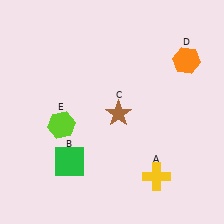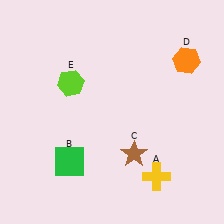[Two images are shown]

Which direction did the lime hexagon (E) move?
The lime hexagon (E) moved up.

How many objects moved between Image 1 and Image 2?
2 objects moved between the two images.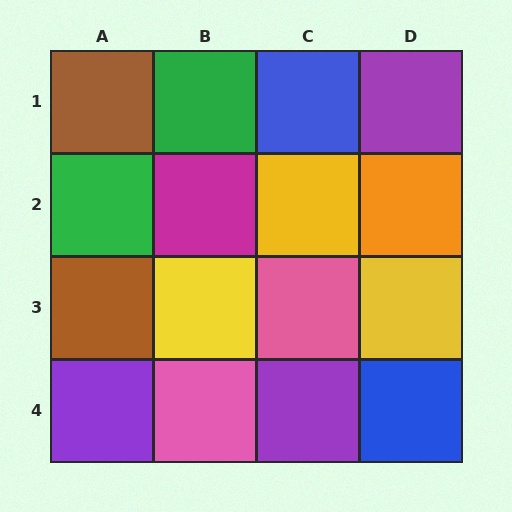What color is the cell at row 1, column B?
Green.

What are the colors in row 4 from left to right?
Purple, pink, purple, blue.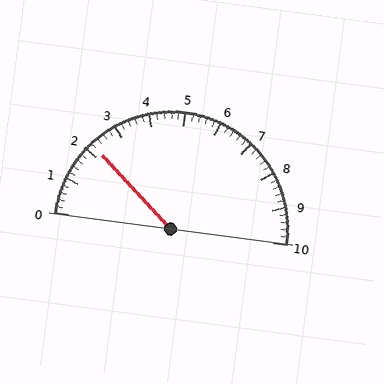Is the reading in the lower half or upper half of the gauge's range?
The reading is in the lower half of the range (0 to 10).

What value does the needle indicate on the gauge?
The needle indicates approximately 2.2.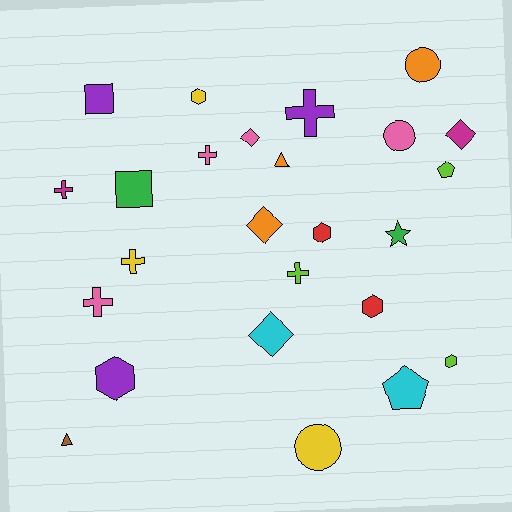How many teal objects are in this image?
There are no teal objects.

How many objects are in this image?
There are 25 objects.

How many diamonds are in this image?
There are 4 diamonds.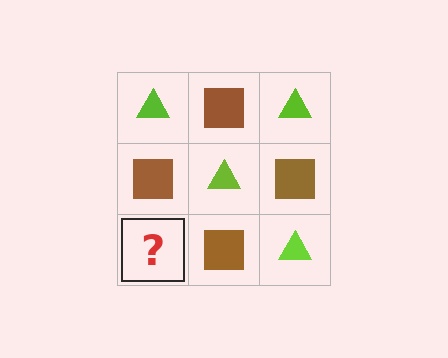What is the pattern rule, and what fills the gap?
The rule is that it alternates lime triangle and brown square in a checkerboard pattern. The gap should be filled with a lime triangle.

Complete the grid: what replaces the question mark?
The question mark should be replaced with a lime triangle.